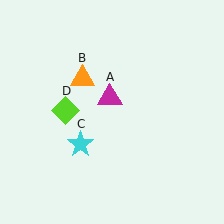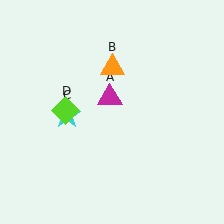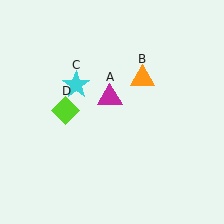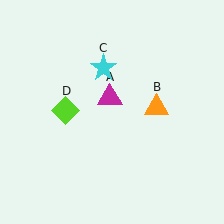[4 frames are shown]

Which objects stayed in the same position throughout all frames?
Magenta triangle (object A) and lime diamond (object D) remained stationary.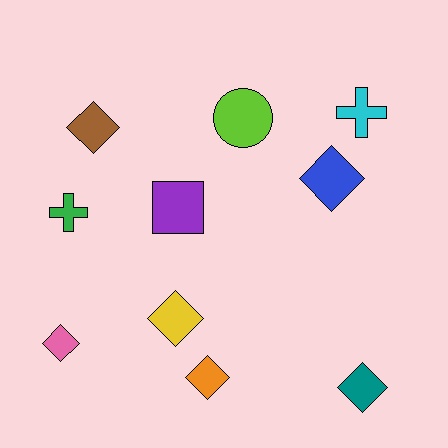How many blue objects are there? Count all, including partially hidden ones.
There is 1 blue object.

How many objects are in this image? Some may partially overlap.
There are 10 objects.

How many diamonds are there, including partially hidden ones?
There are 6 diamonds.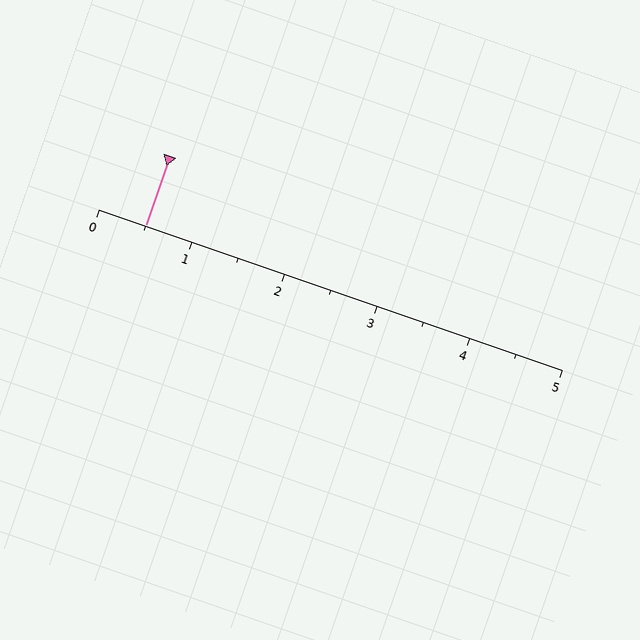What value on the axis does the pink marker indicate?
The marker indicates approximately 0.5.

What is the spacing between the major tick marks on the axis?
The major ticks are spaced 1 apart.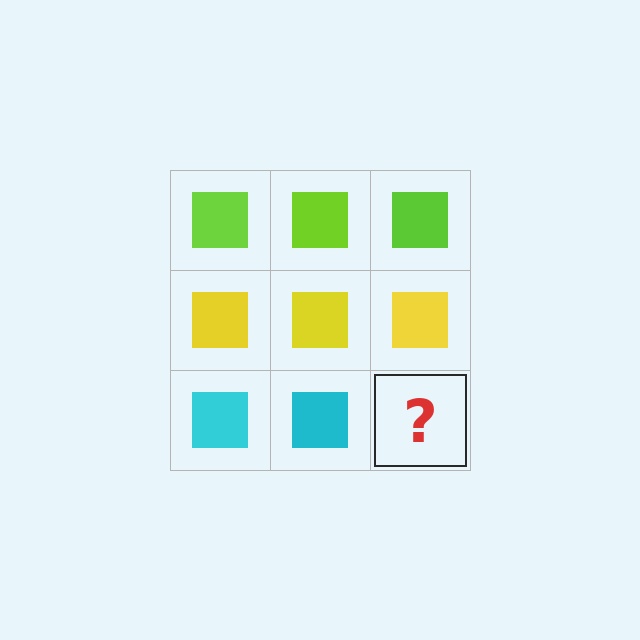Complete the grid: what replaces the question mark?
The question mark should be replaced with a cyan square.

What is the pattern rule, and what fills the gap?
The rule is that each row has a consistent color. The gap should be filled with a cyan square.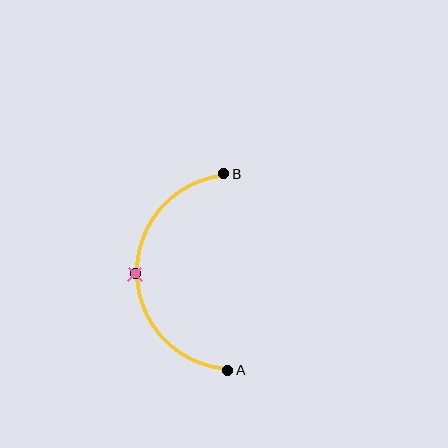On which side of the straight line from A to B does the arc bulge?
The arc bulges to the left of the straight line connecting A and B.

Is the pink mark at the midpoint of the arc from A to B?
Yes. The pink mark lies on the arc at equal arc-length from both A and B — it is the arc midpoint.